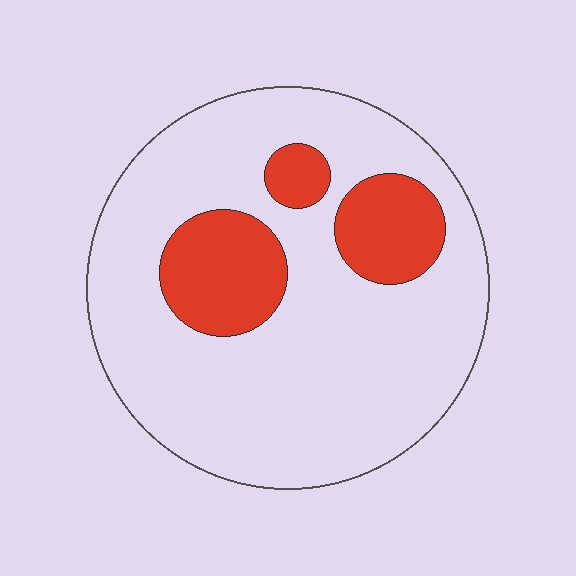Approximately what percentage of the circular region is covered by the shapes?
Approximately 20%.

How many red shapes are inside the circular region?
3.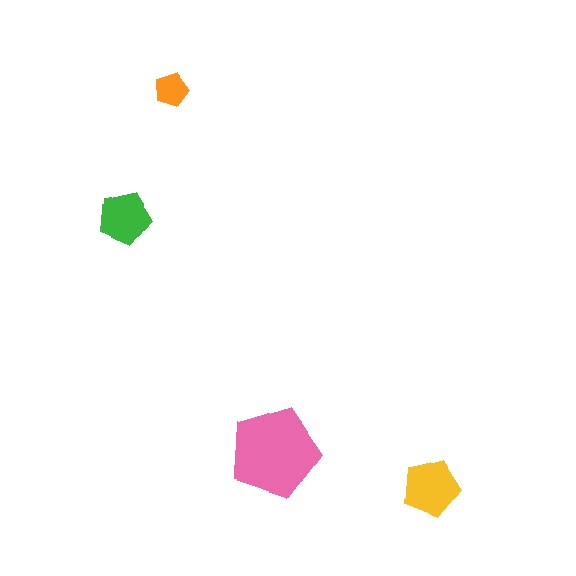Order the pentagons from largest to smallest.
the pink one, the yellow one, the green one, the orange one.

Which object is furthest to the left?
The green pentagon is leftmost.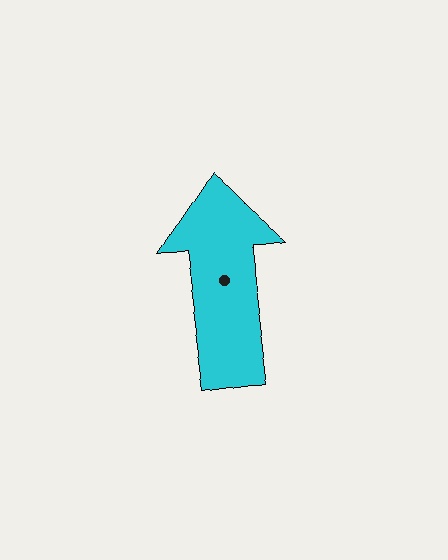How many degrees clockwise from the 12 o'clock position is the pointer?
Approximately 352 degrees.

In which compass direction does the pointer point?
North.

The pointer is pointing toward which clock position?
Roughly 12 o'clock.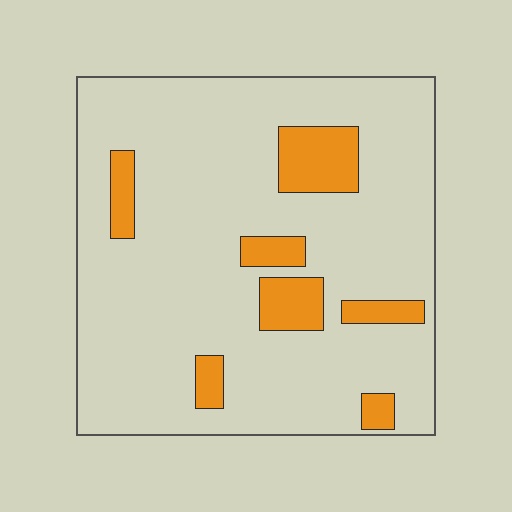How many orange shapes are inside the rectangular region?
7.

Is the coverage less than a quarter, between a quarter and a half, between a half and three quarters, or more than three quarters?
Less than a quarter.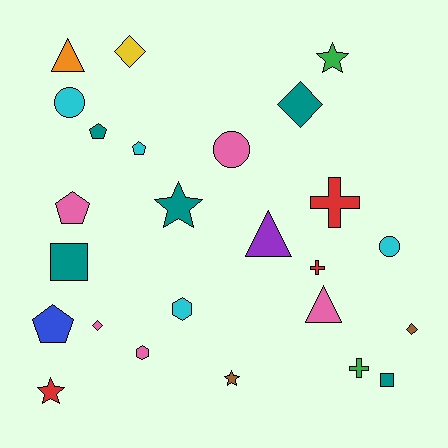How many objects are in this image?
There are 25 objects.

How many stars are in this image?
There are 4 stars.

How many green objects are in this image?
There are 2 green objects.